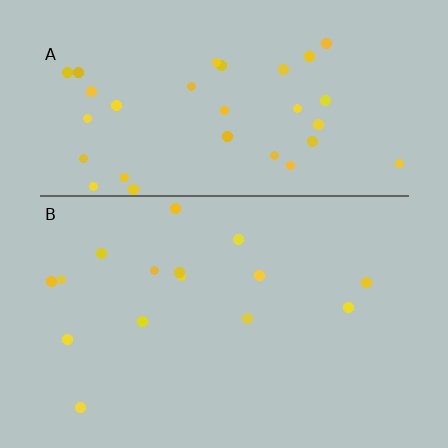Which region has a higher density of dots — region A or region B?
A (the top).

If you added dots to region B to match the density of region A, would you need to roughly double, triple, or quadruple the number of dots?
Approximately double.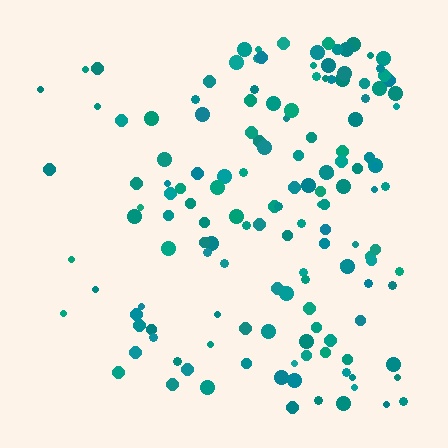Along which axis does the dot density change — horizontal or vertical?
Horizontal.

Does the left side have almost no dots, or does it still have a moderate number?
Still a moderate number, just noticeably fewer than the right.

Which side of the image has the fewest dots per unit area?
The left.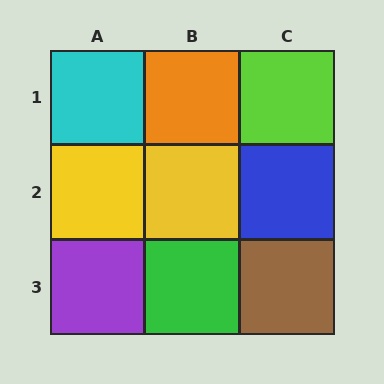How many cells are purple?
1 cell is purple.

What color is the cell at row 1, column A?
Cyan.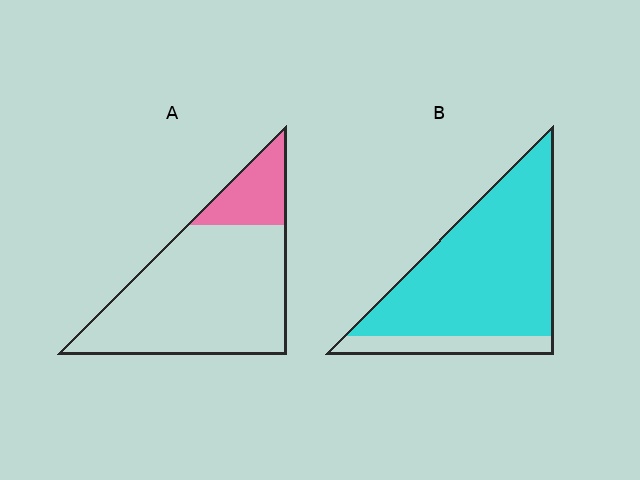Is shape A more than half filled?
No.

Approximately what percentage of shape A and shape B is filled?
A is approximately 20% and B is approximately 85%.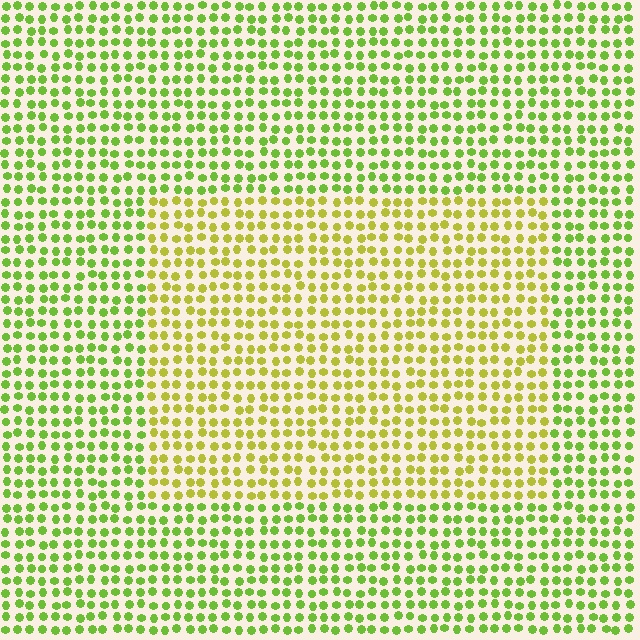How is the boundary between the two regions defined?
The boundary is defined purely by a slight shift in hue (about 32 degrees). Spacing, size, and orientation are identical on both sides.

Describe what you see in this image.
The image is filled with small lime elements in a uniform arrangement. A rectangle-shaped region is visible where the elements are tinted to a slightly different hue, forming a subtle color boundary.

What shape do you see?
I see a rectangle.